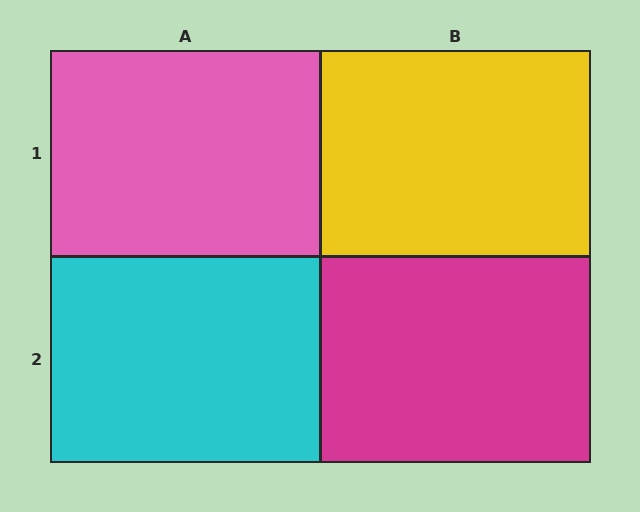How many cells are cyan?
1 cell is cyan.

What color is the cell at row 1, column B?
Yellow.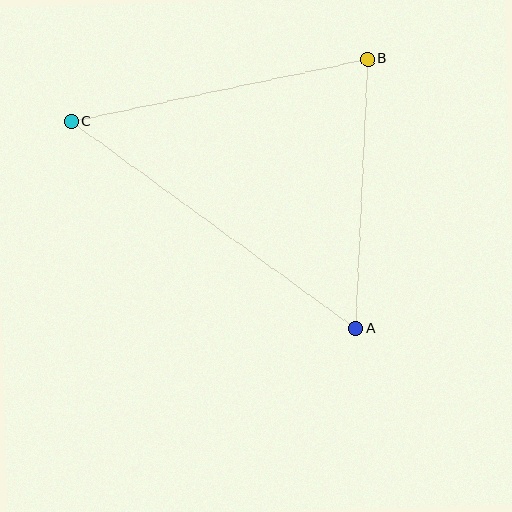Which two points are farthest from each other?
Points A and C are farthest from each other.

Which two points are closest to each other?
Points A and B are closest to each other.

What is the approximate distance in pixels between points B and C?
The distance between B and C is approximately 303 pixels.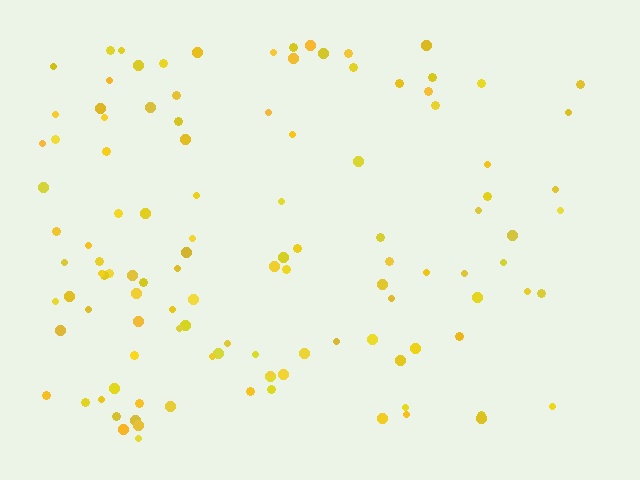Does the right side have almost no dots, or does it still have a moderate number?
Still a moderate number, just noticeably fewer than the left.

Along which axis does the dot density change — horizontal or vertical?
Horizontal.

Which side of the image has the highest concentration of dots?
The left.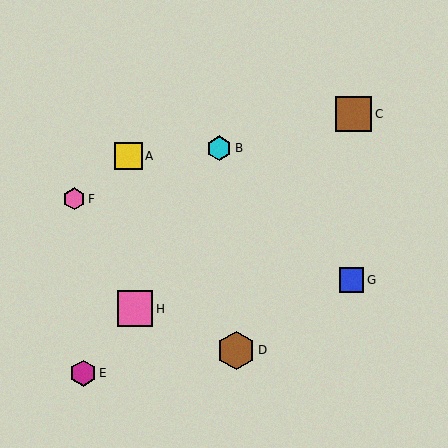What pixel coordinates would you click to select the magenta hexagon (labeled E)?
Click at (83, 373) to select the magenta hexagon E.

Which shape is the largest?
The brown hexagon (labeled D) is the largest.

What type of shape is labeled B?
Shape B is a cyan hexagon.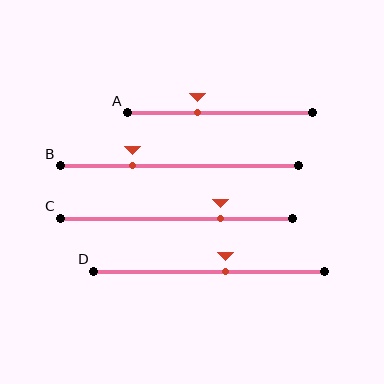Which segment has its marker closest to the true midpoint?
Segment D has its marker closest to the true midpoint.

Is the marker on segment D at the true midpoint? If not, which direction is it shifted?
No, the marker on segment D is shifted to the right by about 8% of the segment length.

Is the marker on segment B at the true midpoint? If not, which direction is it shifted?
No, the marker on segment B is shifted to the left by about 20% of the segment length.